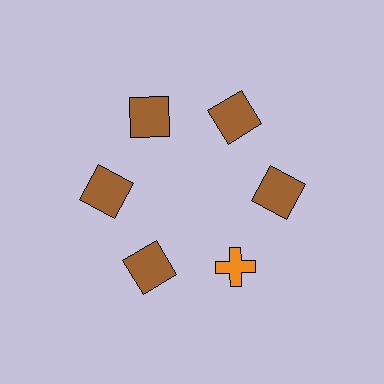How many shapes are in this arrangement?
There are 6 shapes arranged in a ring pattern.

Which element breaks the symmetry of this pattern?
The orange cross at roughly the 5 o'clock position breaks the symmetry. All other shapes are brown squares.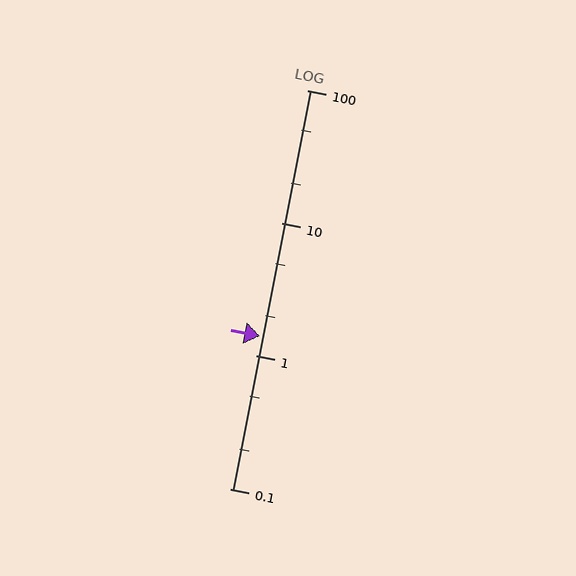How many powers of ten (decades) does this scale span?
The scale spans 3 decades, from 0.1 to 100.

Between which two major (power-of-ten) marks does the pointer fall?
The pointer is between 1 and 10.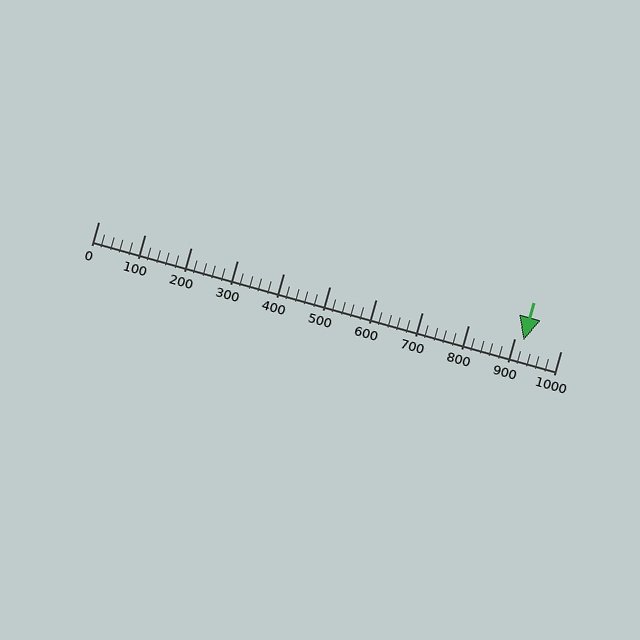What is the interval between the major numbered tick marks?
The major tick marks are spaced 100 units apart.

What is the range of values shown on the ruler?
The ruler shows values from 0 to 1000.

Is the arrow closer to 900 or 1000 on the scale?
The arrow is closer to 900.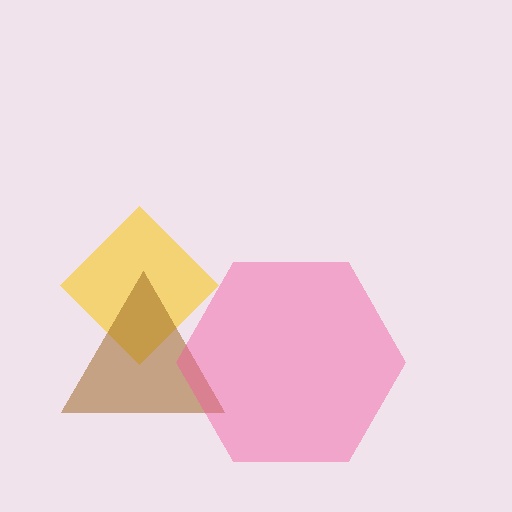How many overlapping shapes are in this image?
There are 3 overlapping shapes in the image.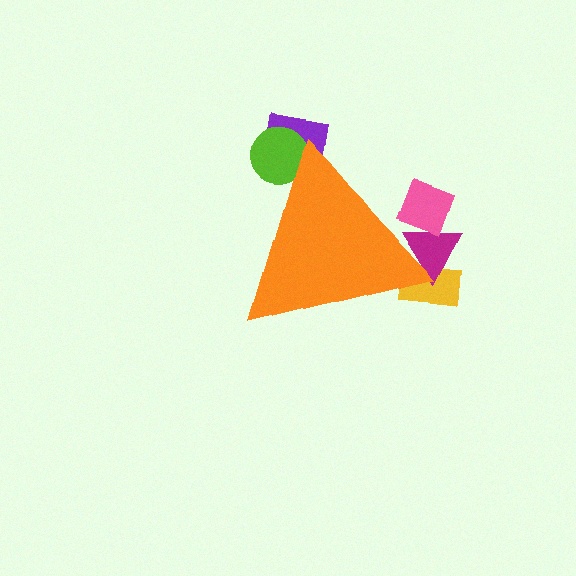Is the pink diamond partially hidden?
Yes, the pink diamond is partially hidden behind the orange triangle.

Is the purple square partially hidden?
Yes, the purple square is partially hidden behind the orange triangle.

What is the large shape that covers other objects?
An orange triangle.